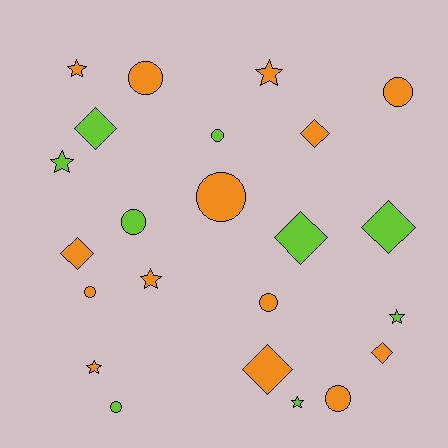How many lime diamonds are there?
There are 3 lime diamonds.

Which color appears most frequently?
Orange, with 14 objects.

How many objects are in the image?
There are 23 objects.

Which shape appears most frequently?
Circle, with 9 objects.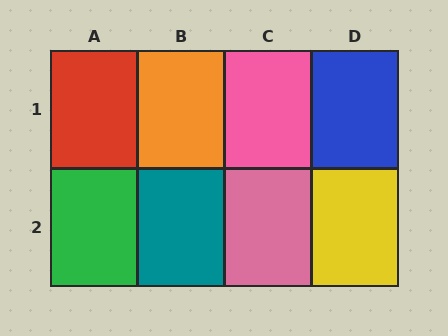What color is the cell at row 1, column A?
Red.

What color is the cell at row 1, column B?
Orange.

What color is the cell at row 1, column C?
Pink.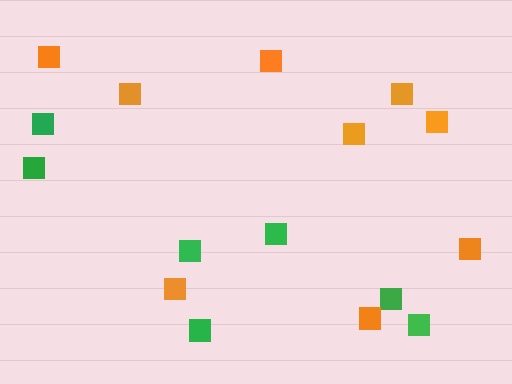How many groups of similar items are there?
There are 2 groups: one group of green squares (7) and one group of orange squares (9).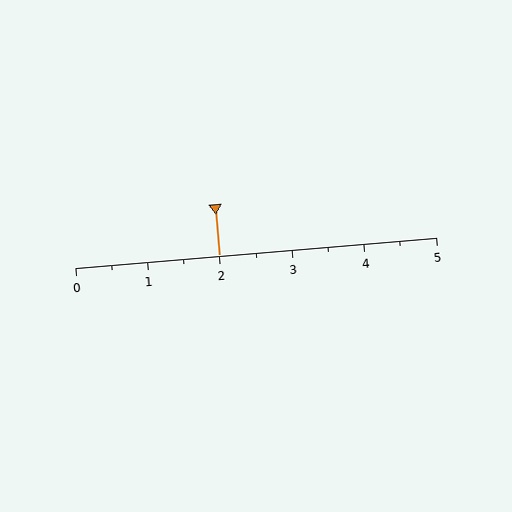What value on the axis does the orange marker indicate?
The marker indicates approximately 2.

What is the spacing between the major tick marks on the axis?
The major ticks are spaced 1 apart.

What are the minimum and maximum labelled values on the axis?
The axis runs from 0 to 5.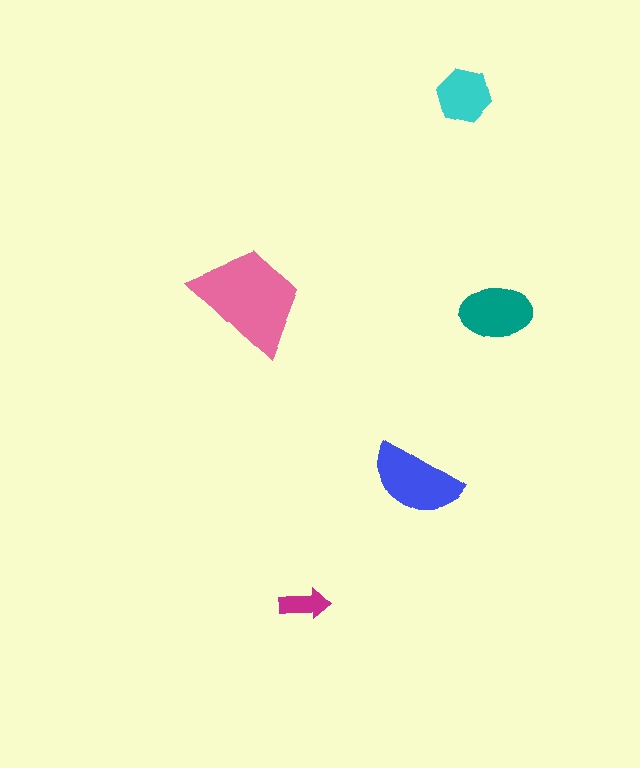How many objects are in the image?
There are 5 objects in the image.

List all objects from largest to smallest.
The pink trapezoid, the blue semicircle, the teal ellipse, the cyan hexagon, the magenta arrow.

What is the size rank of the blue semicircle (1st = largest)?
2nd.